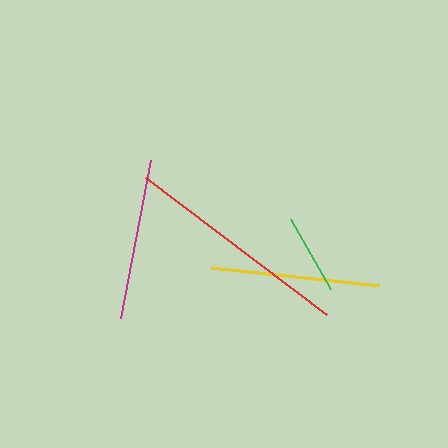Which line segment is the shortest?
The green line is the shortest at approximately 81 pixels.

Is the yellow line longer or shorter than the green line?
The yellow line is longer than the green line.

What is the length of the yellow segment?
The yellow segment is approximately 169 pixels long.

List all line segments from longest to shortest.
From longest to shortest: red, yellow, magenta, green.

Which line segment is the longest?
The red line is the longest at approximately 227 pixels.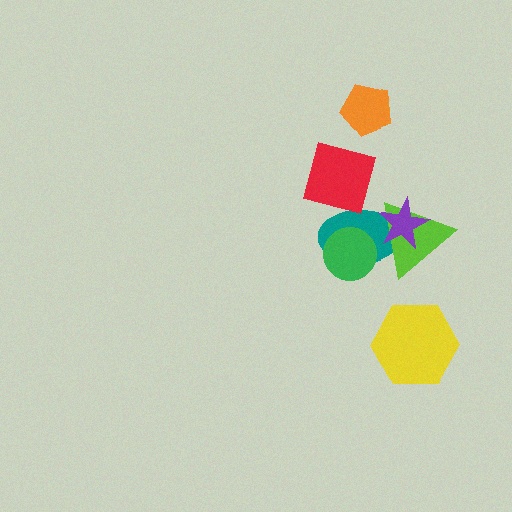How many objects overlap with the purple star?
2 objects overlap with the purple star.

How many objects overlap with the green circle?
1 object overlaps with the green circle.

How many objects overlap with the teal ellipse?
4 objects overlap with the teal ellipse.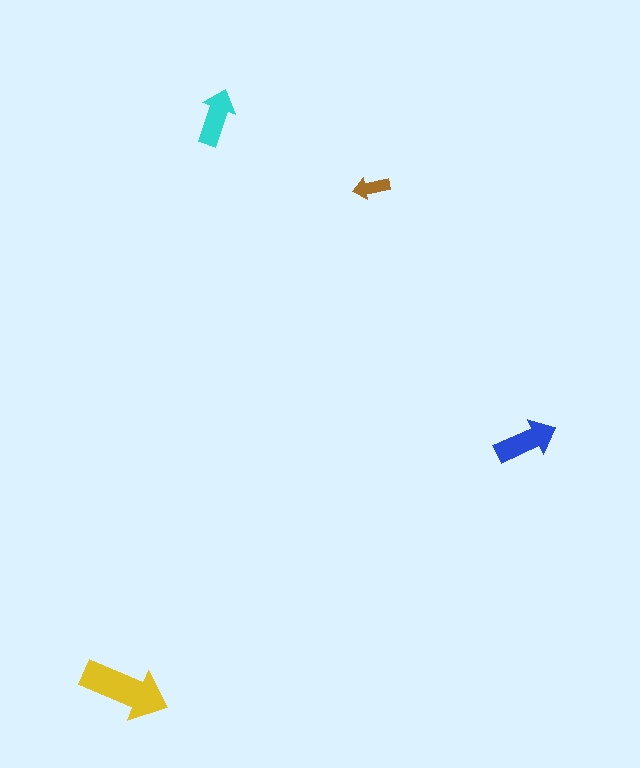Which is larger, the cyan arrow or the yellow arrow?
The yellow one.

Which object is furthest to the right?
The blue arrow is rightmost.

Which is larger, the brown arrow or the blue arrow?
The blue one.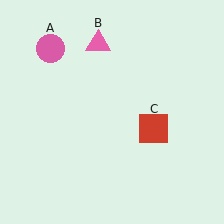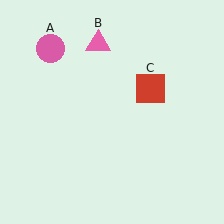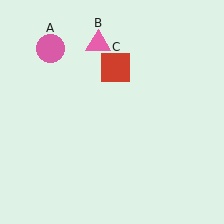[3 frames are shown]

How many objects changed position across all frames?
1 object changed position: red square (object C).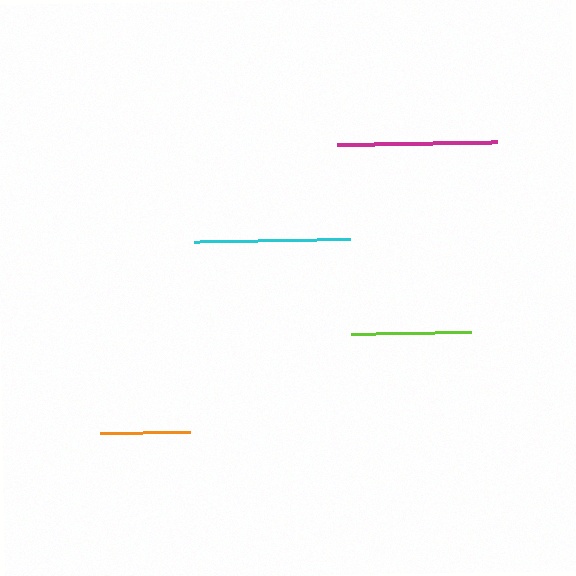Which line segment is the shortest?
The orange line is the shortest at approximately 90 pixels.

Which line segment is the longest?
The magenta line is the longest at approximately 160 pixels.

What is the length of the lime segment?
The lime segment is approximately 120 pixels long.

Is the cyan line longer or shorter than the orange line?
The cyan line is longer than the orange line.